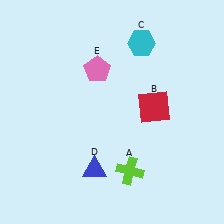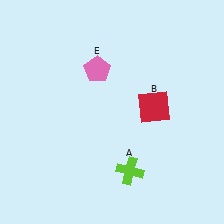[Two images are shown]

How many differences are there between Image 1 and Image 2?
There are 2 differences between the two images.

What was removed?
The blue triangle (D), the cyan hexagon (C) were removed in Image 2.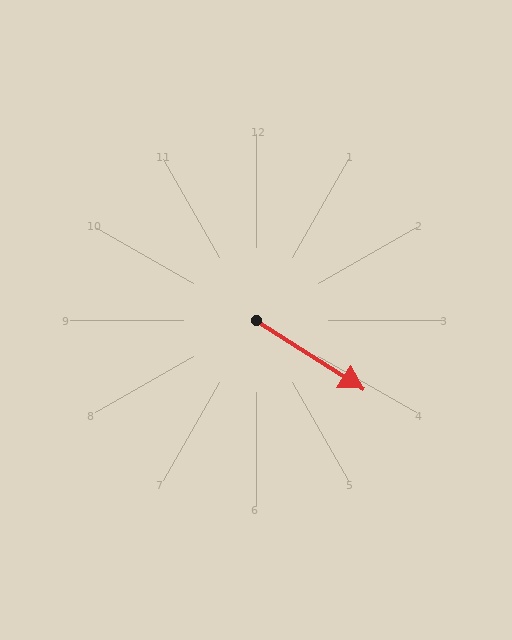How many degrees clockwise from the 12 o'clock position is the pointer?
Approximately 123 degrees.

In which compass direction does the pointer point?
Southeast.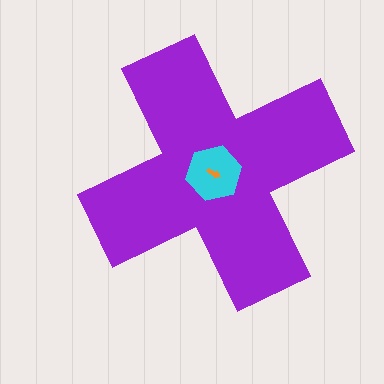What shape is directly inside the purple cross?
The cyan hexagon.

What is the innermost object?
The orange arrow.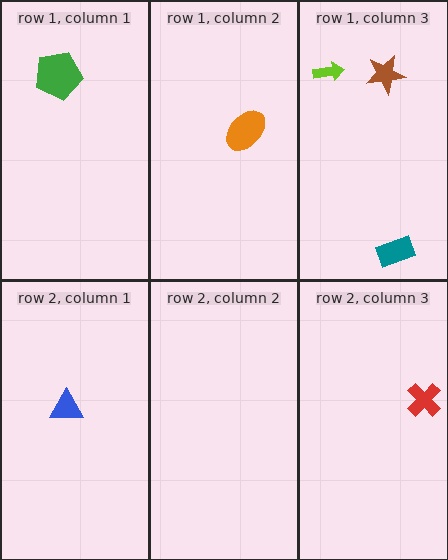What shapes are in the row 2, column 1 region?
The blue triangle.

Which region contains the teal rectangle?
The row 1, column 3 region.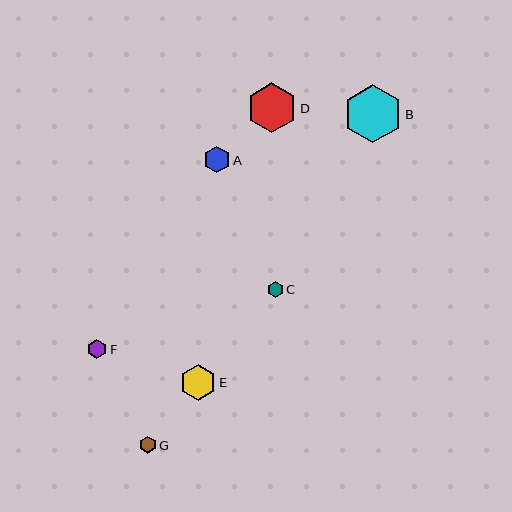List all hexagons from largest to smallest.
From largest to smallest: B, D, E, A, F, G, C.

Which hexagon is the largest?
Hexagon B is the largest with a size of approximately 58 pixels.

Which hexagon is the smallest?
Hexagon C is the smallest with a size of approximately 16 pixels.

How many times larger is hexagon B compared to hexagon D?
Hexagon B is approximately 1.2 times the size of hexagon D.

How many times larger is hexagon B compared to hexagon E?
Hexagon B is approximately 1.6 times the size of hexagon E.